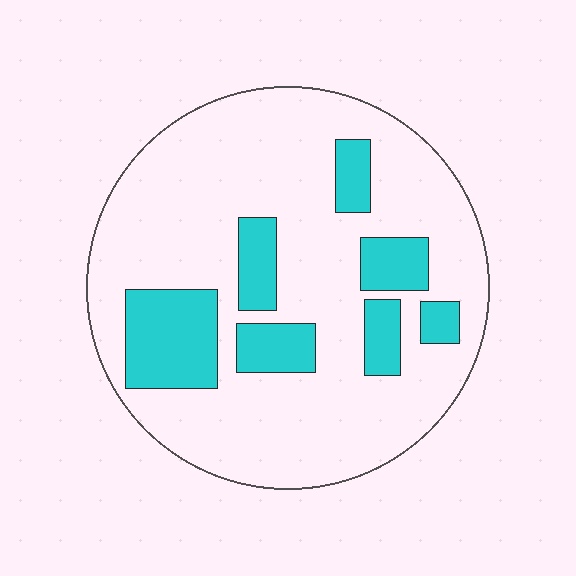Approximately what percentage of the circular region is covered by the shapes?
Approximately 20%.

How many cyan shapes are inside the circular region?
7.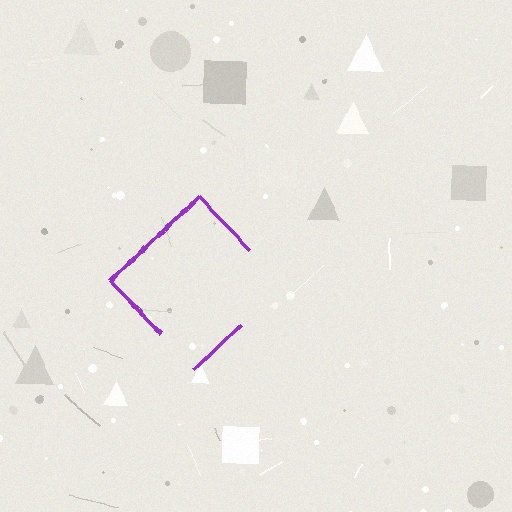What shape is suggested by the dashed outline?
The dashed outline suggests a diamond.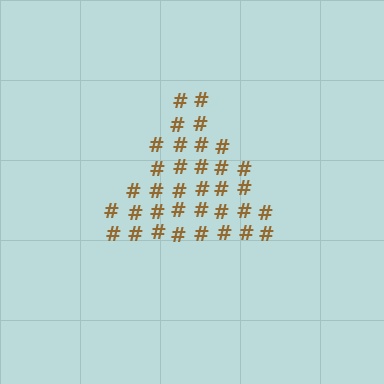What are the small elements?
The small elements are hash symbols.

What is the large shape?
The large shape is a triangle.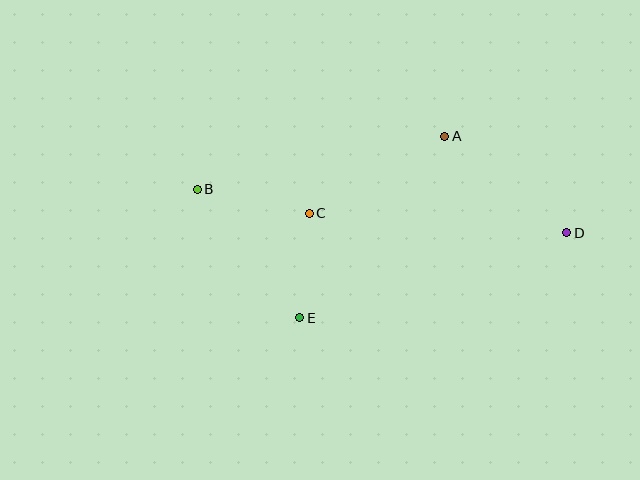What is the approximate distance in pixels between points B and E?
The distance between B and E is approximately 164 pixels.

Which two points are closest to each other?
Points C and E are closest to each other.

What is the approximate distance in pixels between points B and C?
The distance between B and C is approximately 114 pixels.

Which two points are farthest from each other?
Points B and D are farthest from each other.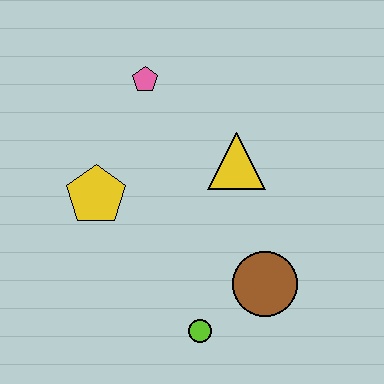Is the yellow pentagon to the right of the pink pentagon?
No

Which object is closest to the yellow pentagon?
The pink pentagon is closest to the yellow pentagon.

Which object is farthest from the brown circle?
The pink pentagon is farthest from the brown circle.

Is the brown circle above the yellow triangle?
No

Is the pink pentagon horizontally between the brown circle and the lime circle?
No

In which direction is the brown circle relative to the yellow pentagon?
The brown circle is to the right of the yellow pentagon.